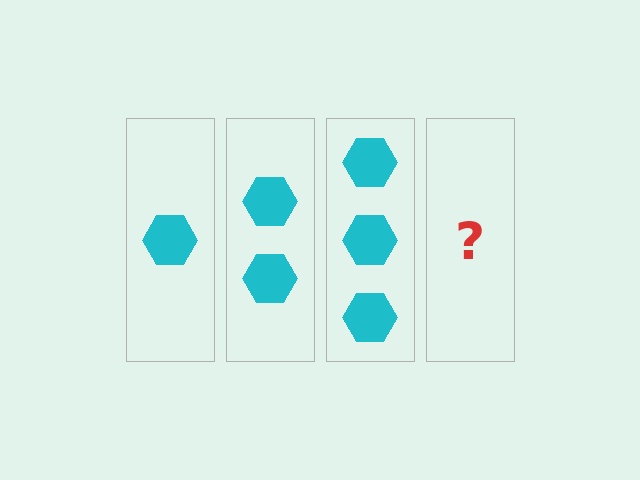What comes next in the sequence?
The next element should be 4 hexagons.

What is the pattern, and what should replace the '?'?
The pattern is that each step adds one more hexagon. The '?' should be 4 hexagons.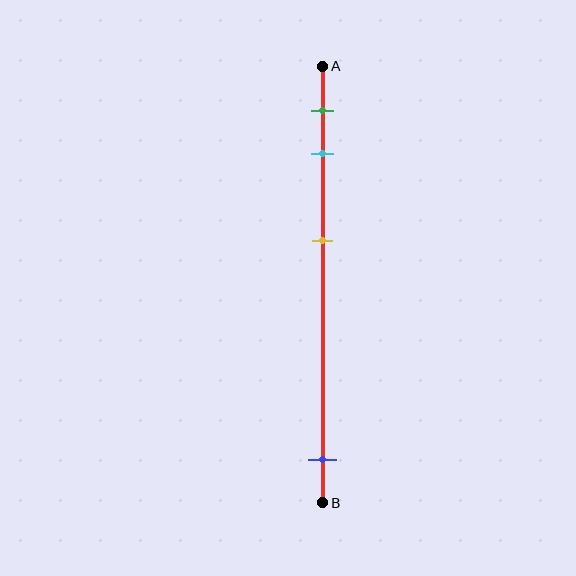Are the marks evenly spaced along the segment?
No, the marks are not evenly spaced.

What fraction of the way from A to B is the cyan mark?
The cyan mark is approximately 20% (0.2) of the way from A to B.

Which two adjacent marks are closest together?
The green and cyan marks are the closest adjacent pair.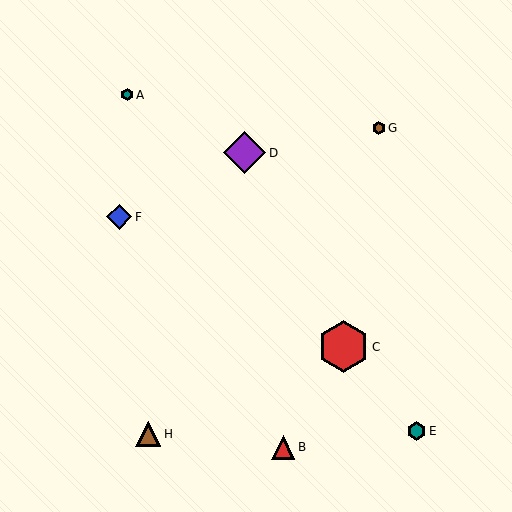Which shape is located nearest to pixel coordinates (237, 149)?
The purple diamond (labeled D) at (244, 153) is nearest to that location.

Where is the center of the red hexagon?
The center of the red hexagon is at (343, 347).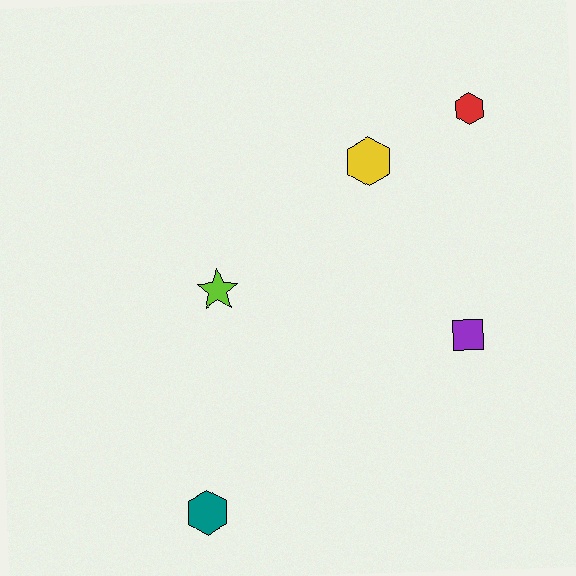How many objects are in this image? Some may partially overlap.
There are 5 objects.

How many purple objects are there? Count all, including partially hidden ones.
There is 1 purple object.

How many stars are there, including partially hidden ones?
There is 1 star.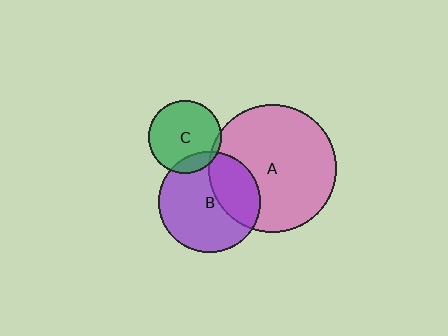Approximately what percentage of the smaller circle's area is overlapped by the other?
Approximately 5%.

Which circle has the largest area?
Circle A (pink).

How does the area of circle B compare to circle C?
Approximately 1.9 times.